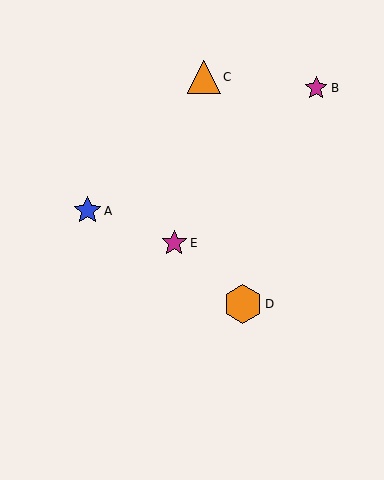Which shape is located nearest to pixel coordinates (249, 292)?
The orange hexagon (labeled D) at (243, 304) is nearest to that location.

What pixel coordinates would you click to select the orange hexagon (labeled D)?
Click at (243, 304) to select the orange hexagon D.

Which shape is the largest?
The orange hexagon (labeled D) is the largest.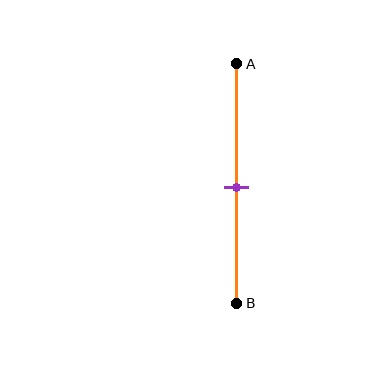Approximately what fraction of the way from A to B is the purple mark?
The purple mark is approximately 50% of the way from A to B.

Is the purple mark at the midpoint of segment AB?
Yes, the mark is approximately at the midpoint.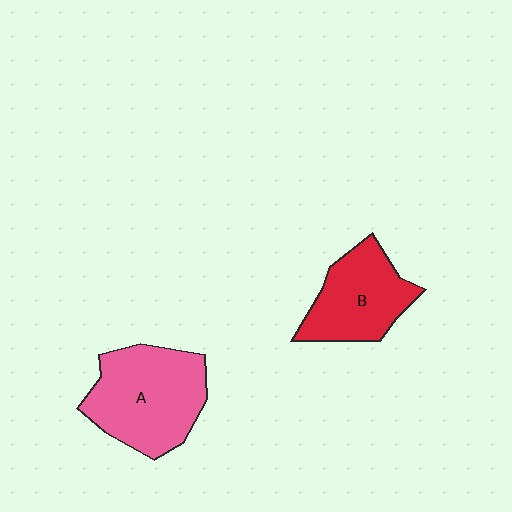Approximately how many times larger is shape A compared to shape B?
Approximately 1.3 times.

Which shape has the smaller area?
Shape B (red).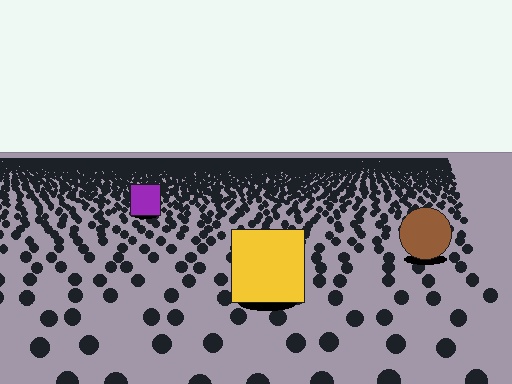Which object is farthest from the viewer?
The purple square is farthest from the viewer. It appears smaller and the ground texture around it is denser.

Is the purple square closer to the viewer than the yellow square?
No. The yellow square is closer — you can tell from the texture gradient: the ground texture is coarser near it.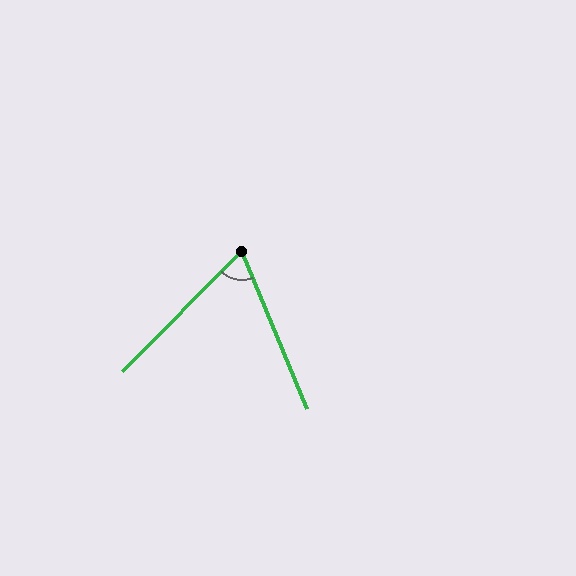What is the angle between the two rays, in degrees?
Approximately 67 degrees.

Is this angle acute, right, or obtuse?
It is acute.